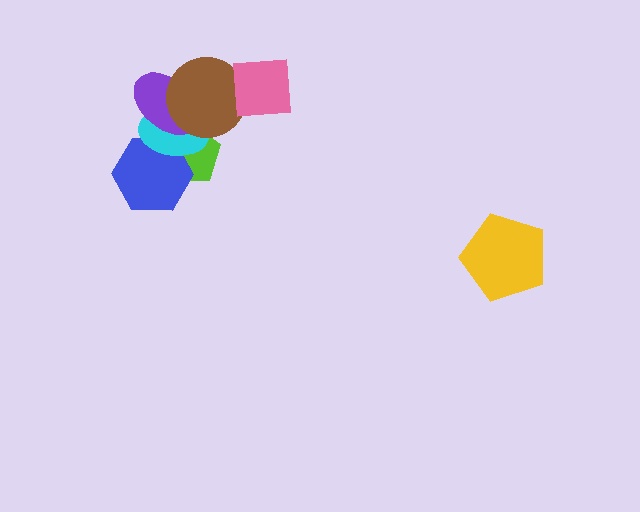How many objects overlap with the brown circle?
4 objects overlap with the brown circle.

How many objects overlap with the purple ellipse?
3 objects overlap with the purple ellipse.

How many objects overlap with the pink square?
1 object overlaps with the pink square.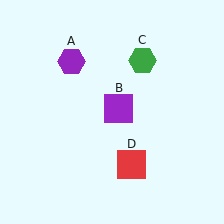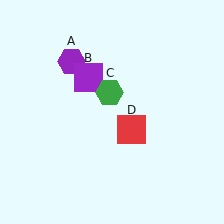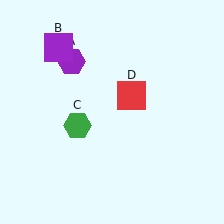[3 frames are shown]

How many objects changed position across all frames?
3 objects changed position: purple square (object B), green hexagon (object C), red square (object D).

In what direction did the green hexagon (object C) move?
The green hexagon (object C) moved down and to the left.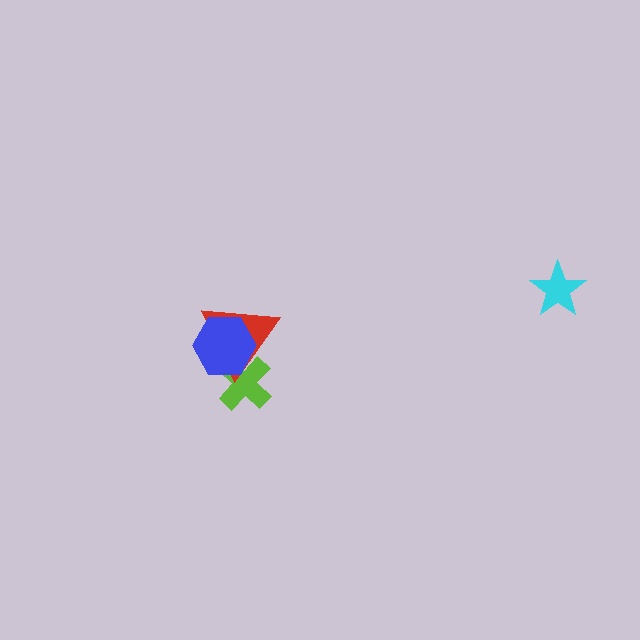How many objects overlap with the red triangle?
2 objects overlap with the red triangle.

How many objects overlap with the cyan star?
0 objects overlap with the cyan star.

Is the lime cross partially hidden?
Yes, it is partially covered by another shape.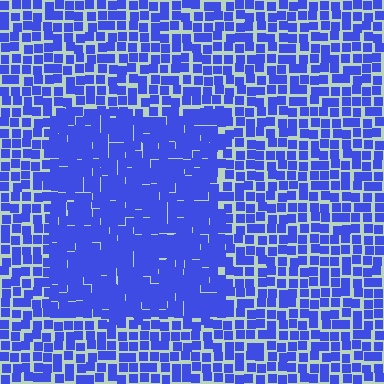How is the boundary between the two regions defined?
The boundary is defined by a change in element density (approximately 1.6x ratio). All elements are the same color, size, and shape.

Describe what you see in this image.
The image contains small blue elements arranged at two different densities. A rectangle-shaped region is visible where the elements are more densely packed than the surrounding area.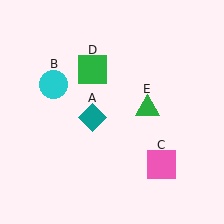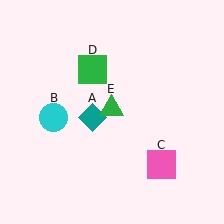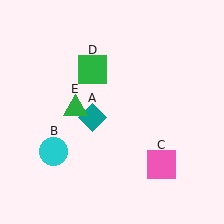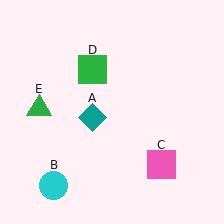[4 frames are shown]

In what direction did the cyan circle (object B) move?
The cyan circle (object B) moved down.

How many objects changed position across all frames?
2 objects changed position: cyan circle (object B), green triangle (object E).